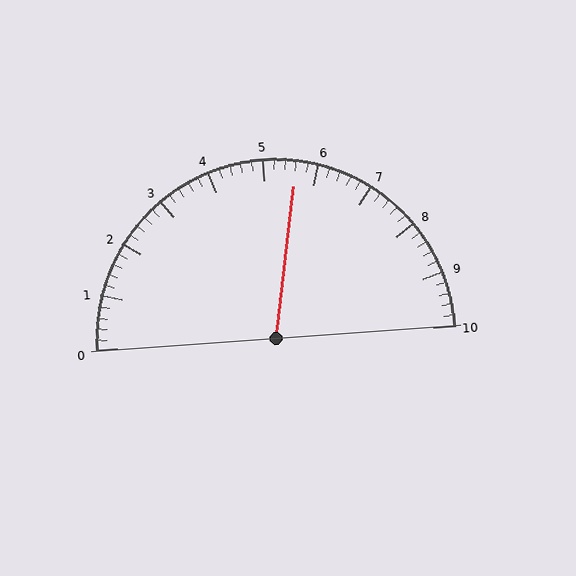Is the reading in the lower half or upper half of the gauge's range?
The reading is in the upper half of the range (0 to 10).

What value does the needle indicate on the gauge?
The needle indicates approximately 5.6.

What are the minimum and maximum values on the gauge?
The gauge ranges from 0 to 10.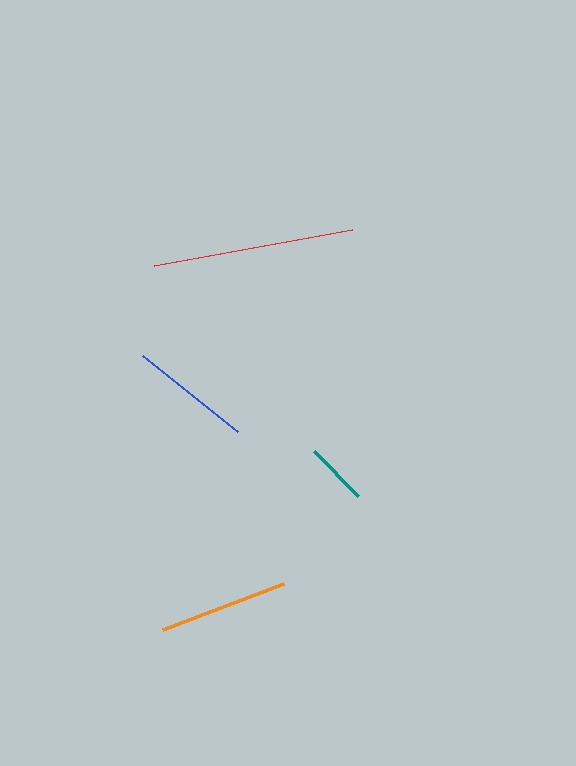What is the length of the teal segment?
The teal segment is approximately 63 pixels long.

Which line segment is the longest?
The red line is the longest at approximately 201 pixels.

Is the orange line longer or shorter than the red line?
The red line is longer than the orange line.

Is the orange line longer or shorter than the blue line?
The orange line is longer than the blue line.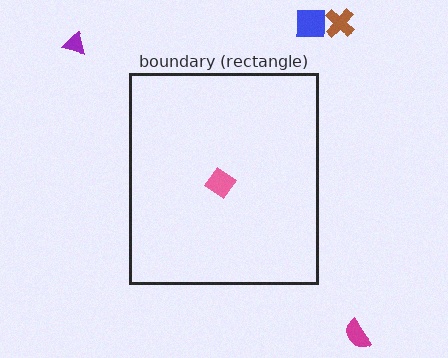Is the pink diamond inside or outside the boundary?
Inside.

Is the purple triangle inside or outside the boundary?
Outside.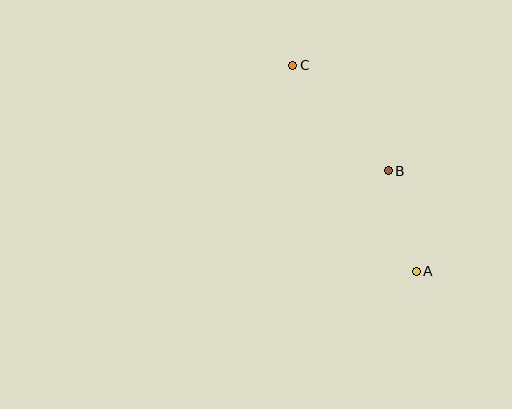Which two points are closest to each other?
Points A and B are closest to each other.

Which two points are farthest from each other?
Points A and C are farthest from each other.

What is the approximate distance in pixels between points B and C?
The distance between B and C is approximately 142 pixels.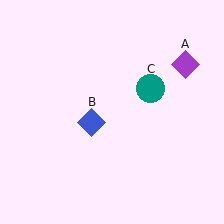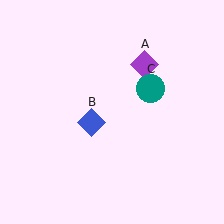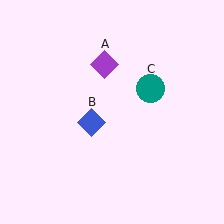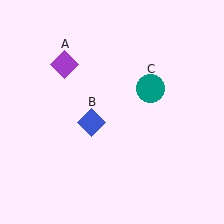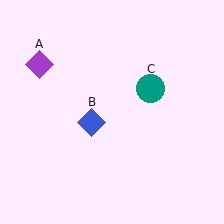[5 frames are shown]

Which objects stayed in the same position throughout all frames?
Blue diamond (object B) and teal circle (object C) remained stationary.